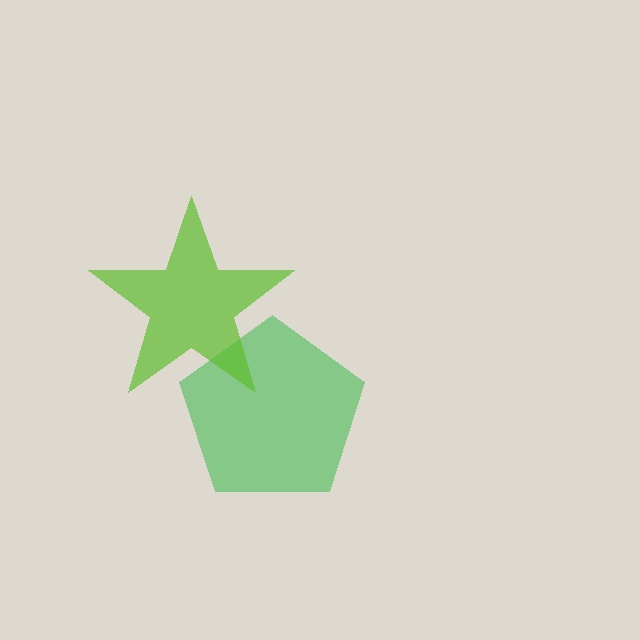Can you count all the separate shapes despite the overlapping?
Yes, there are 2 separate shapes.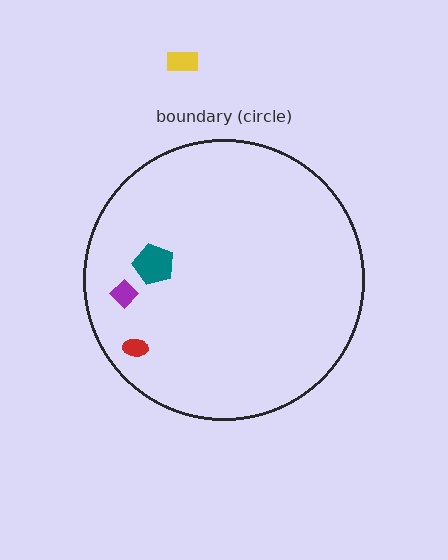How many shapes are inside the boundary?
3 inside, 1 outside.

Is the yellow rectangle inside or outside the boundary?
Outside.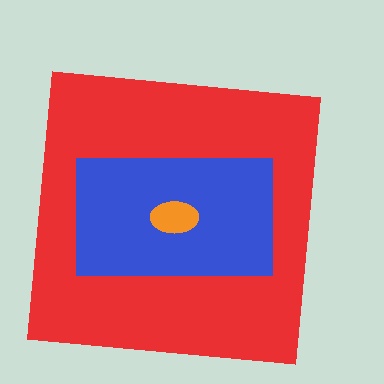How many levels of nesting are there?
3.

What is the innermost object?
The orange ellipse.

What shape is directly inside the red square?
The blue rectangle.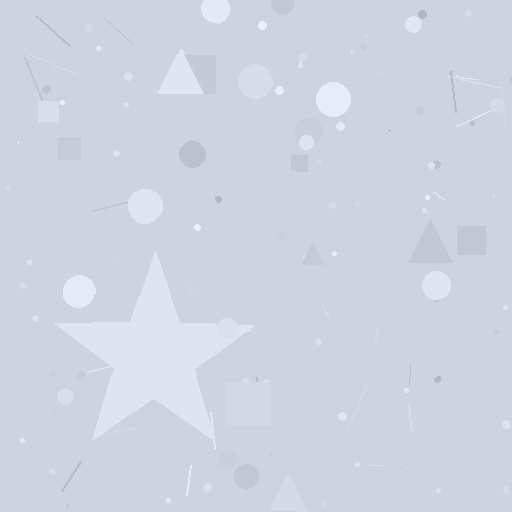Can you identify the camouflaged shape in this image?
The camouflaged shape is a star.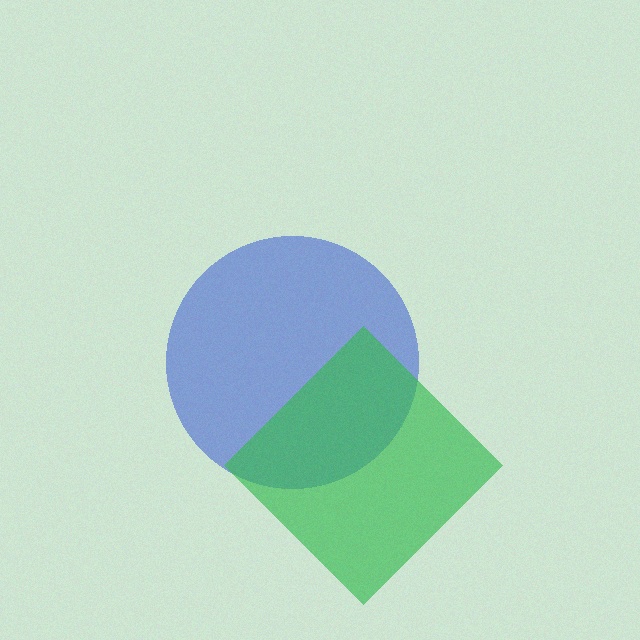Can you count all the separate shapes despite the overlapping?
Yes, there are 2 separate shapes.